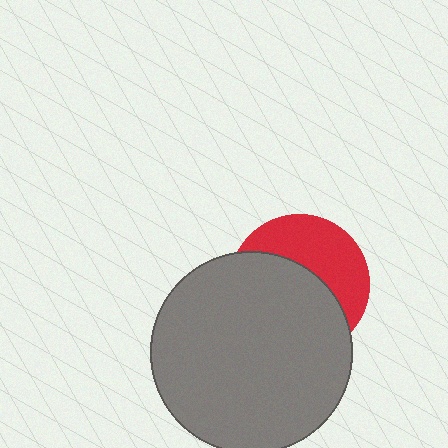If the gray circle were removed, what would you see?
You would see the complete red circle.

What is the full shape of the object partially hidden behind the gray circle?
The partially hidden object is a red circle.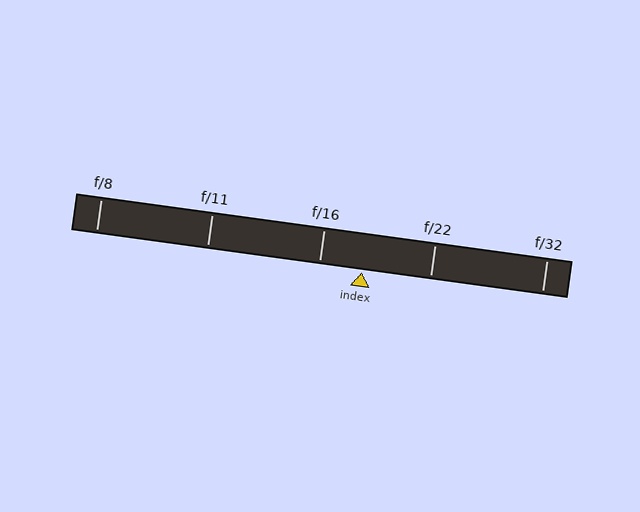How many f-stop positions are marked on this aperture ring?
There are 5 f-stop positions marked.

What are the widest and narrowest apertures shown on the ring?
The widest aperture shown is f/8 and the narrowest is f/32.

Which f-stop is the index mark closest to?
The index mark is closest to f/16.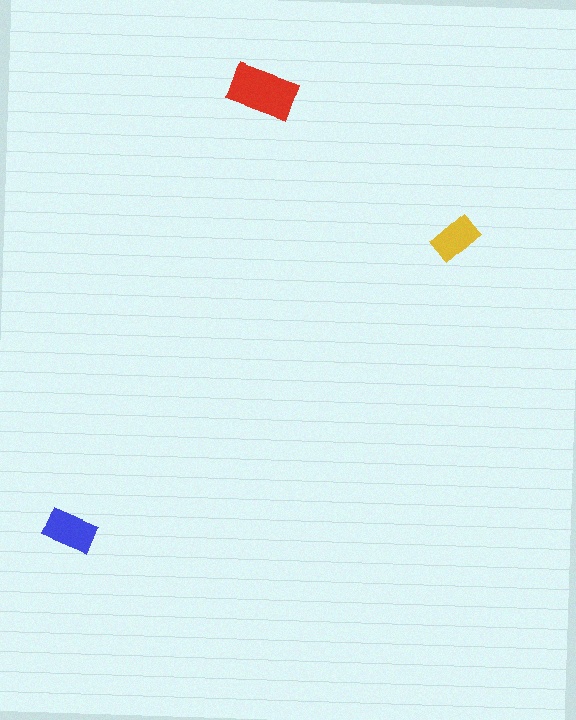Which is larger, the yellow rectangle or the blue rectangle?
The blue one.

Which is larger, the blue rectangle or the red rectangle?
The red one.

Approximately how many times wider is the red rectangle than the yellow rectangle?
About 1.5 times wider.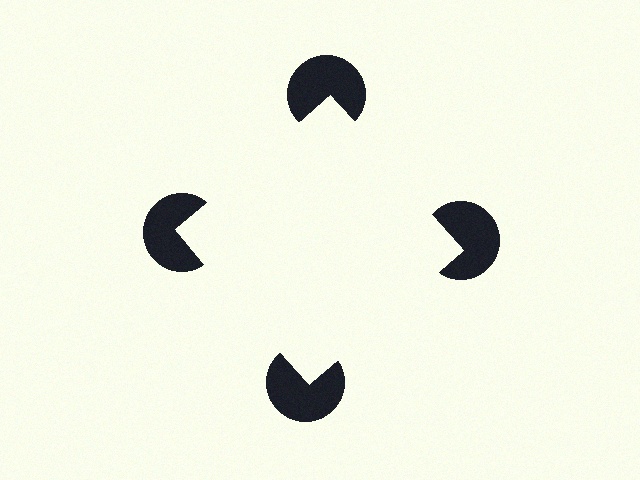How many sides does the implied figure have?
4 sides.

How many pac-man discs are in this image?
There are 4 — one at each vertex of the illusory square.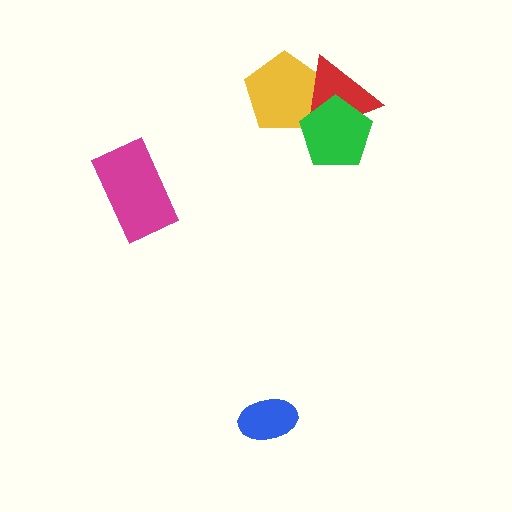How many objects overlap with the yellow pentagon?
2 objects overlap with the yellow pentagon.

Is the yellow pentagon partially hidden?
Yes, it is partially covered by another shape.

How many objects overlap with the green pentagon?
2 objects overlap with the green pentagon.